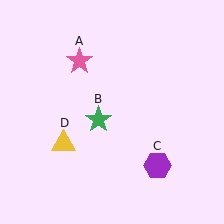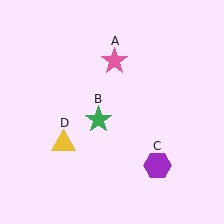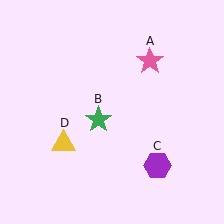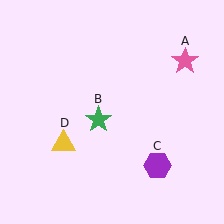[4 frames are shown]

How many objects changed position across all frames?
1 object changed position: pink star (object A).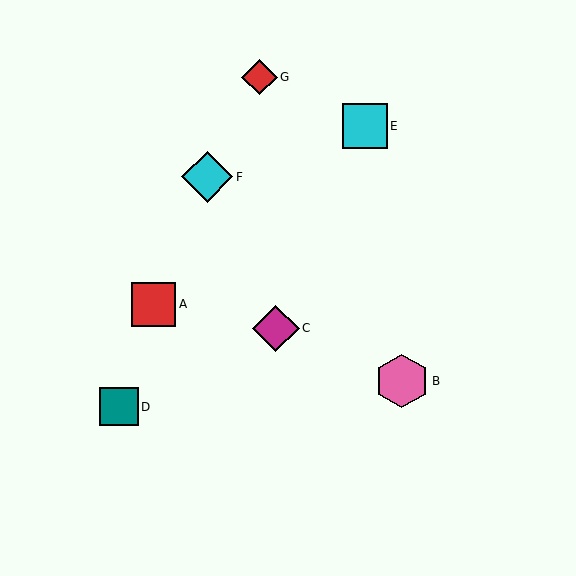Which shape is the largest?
The pink hexagon (labeled B) is the largest.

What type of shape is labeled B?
Shape B is a pink hexagon.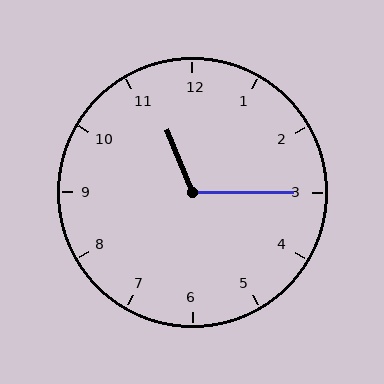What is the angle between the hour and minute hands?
Approximately 112 degrees.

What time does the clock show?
11:15.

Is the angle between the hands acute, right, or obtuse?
It is obtuse.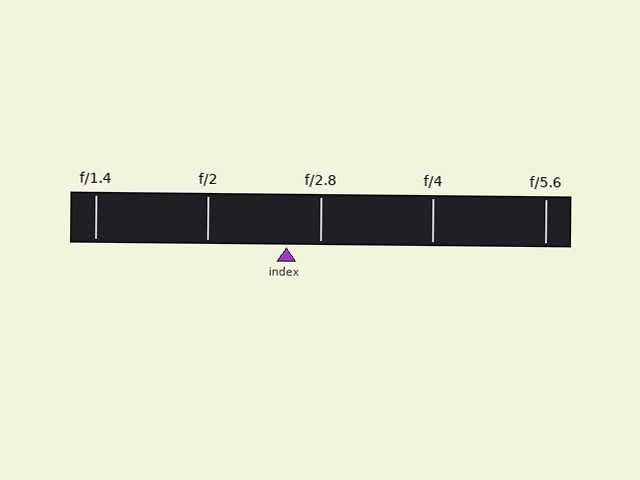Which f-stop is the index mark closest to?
The index mark is closest to f/2.8.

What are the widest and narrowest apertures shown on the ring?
The widest aperture shown is f/1.4 and the narrowest is f/5.6.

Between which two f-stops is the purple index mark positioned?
The index mark is between f/2 and f/2.8.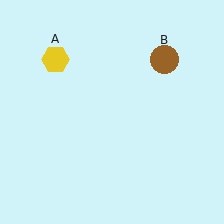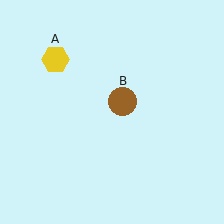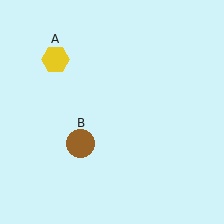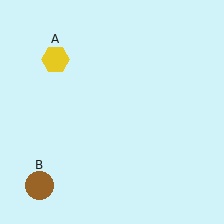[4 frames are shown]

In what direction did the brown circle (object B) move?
The brown circle (object B) moved down and to the left.